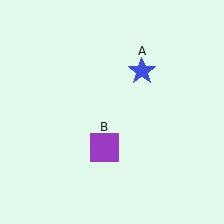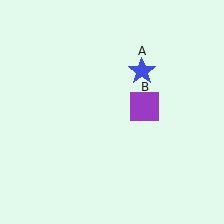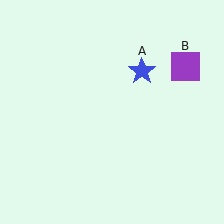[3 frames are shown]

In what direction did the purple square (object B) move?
The purple square (object B) moved up and to the right.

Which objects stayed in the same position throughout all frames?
Blue star (object A) remained stationary.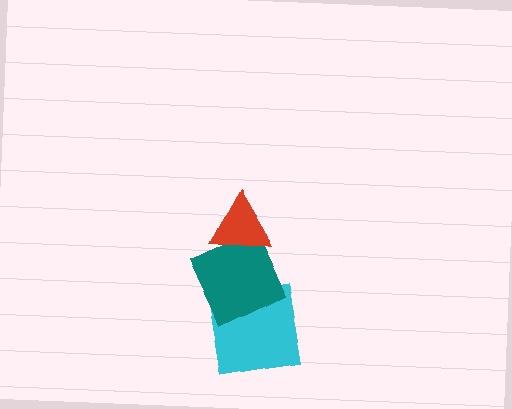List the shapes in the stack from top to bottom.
From top to bottom: the red triangle, the teal square, the cyan square.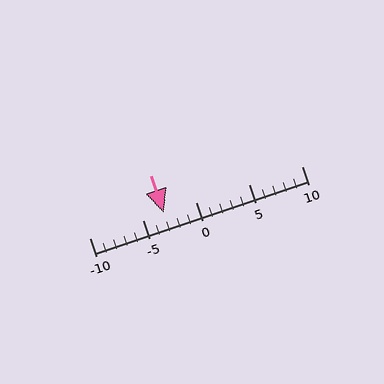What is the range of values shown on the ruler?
The ruler shows values from -10 to 10.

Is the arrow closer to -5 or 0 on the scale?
The arrow is closer to -5.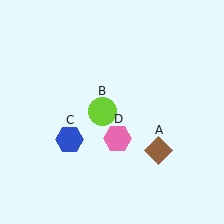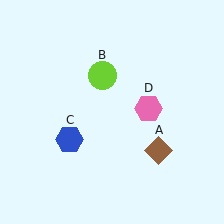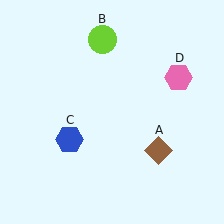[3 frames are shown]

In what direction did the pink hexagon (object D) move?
The pink hexagon (object D) moved up and to the right.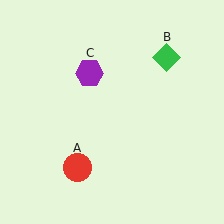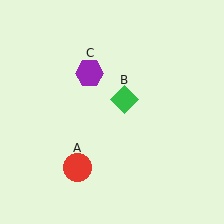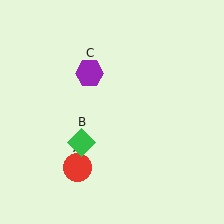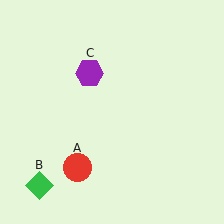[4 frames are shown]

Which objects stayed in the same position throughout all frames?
Red circle (object A) and purple hexagon (object C) remained stationary.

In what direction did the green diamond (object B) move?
The green diamond (object B) moved down and to the left.